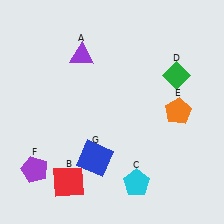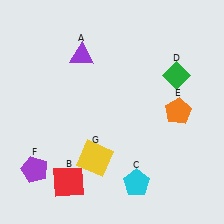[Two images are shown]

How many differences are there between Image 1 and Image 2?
There is 1 difference between the two images.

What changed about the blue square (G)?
In Image 1, G is blue. In Image 2, it changed to yellow.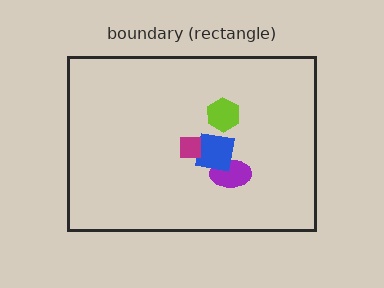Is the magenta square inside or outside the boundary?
Inside.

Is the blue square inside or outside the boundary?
Inside.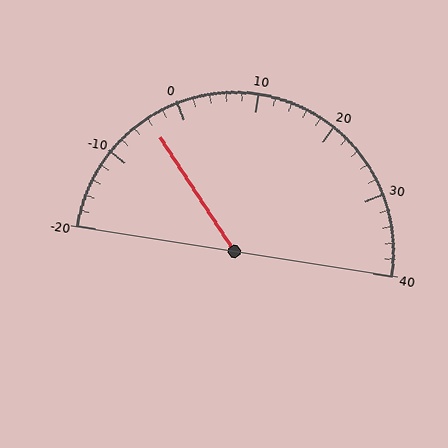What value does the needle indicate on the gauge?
The needle indicates approximately -4.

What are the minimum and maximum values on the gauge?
The gauge ranges from -20 to 40.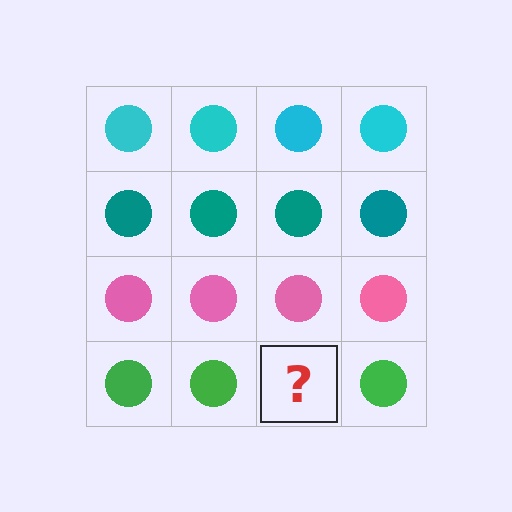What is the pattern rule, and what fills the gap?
The rule is that each row has a consistent color. The gap should be filled with a green circle.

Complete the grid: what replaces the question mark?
The question mark should be replaced with a green circle.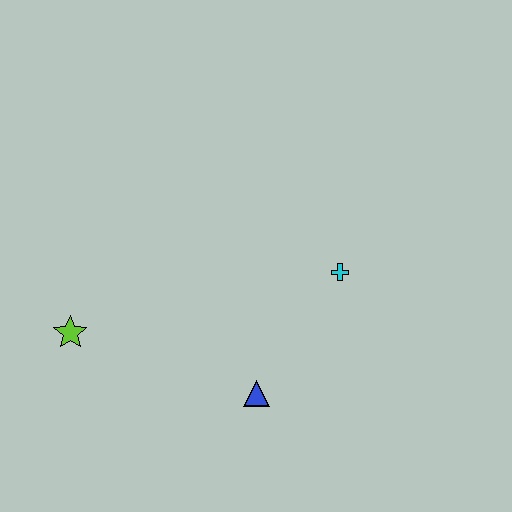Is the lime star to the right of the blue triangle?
No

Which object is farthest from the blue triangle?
The lime star is farthest from the blue triangle.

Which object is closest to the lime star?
The blue triangle is closest to the lime star.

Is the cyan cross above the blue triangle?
Yes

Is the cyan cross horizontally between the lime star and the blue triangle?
No